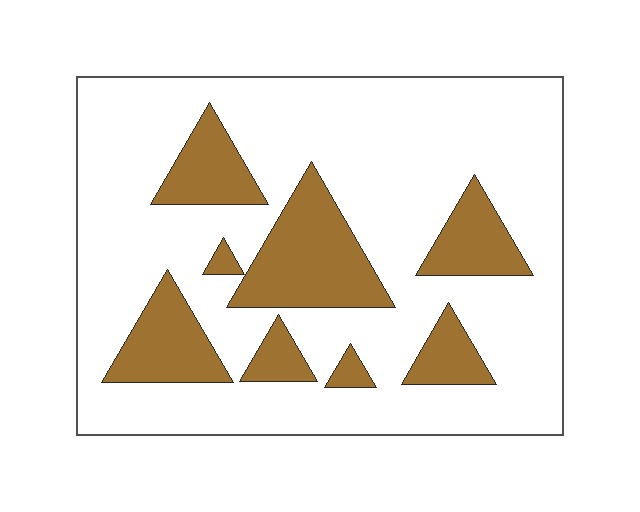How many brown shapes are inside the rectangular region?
8.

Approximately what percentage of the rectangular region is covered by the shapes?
Approximately 25%.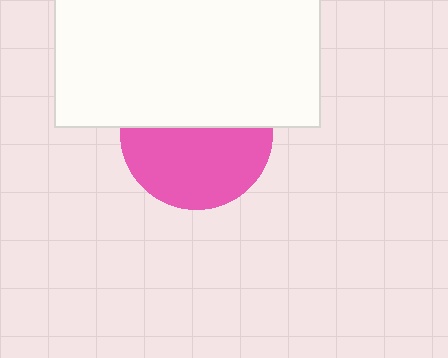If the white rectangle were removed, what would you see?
You would see the complete pink circle.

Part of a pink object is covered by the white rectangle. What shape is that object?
It is a circle.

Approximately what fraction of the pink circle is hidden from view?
Roughly 45% of the pink circle is hidden behind the white rectangle.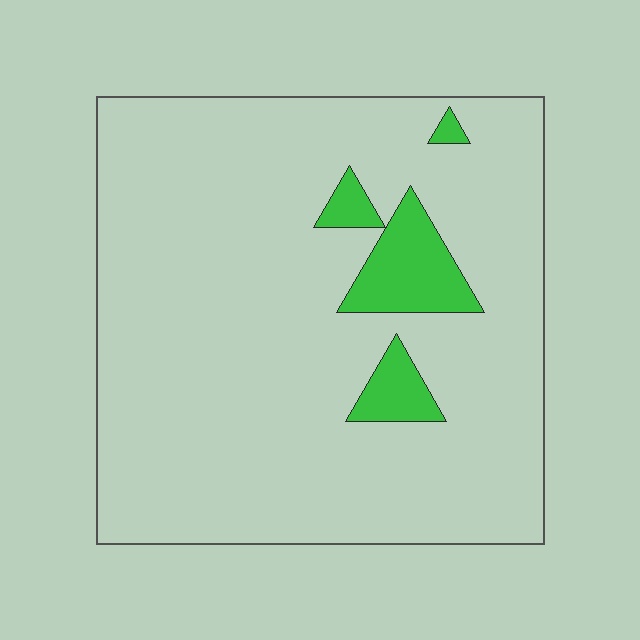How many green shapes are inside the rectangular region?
4.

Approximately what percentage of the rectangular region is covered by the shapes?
Approximately 10%.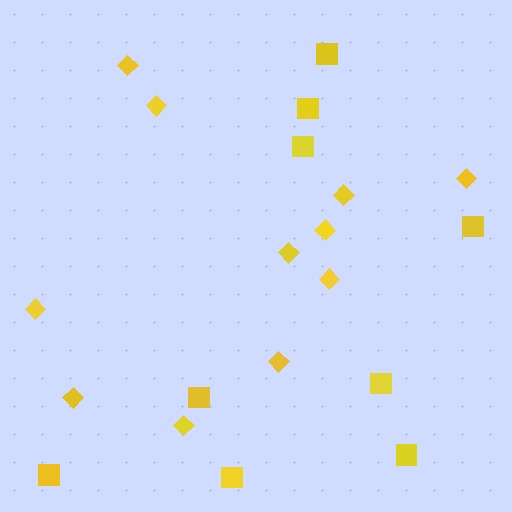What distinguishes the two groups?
There are 2 groups: one group of diamonds (11) and one group of squares (9).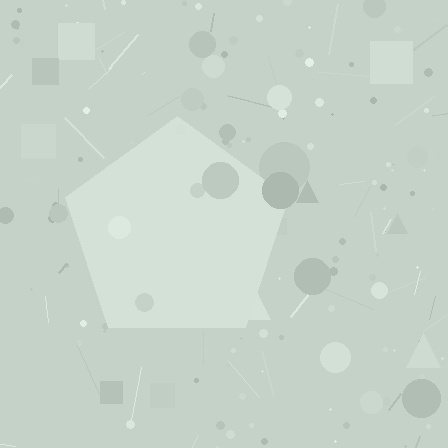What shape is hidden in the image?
A pentagon is hidden in the image.